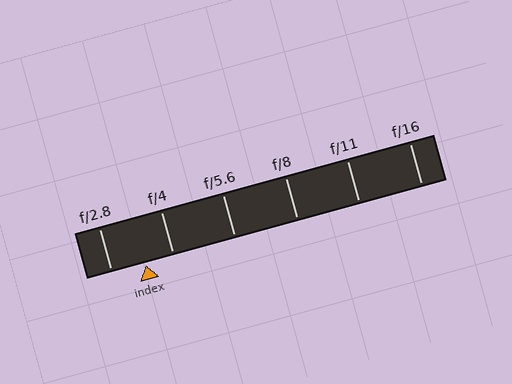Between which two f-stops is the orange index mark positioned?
The index mark is between f/2.8 and f/4.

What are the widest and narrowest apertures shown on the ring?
The widest aperture shown is f/2.8 and the narrowest is f/16.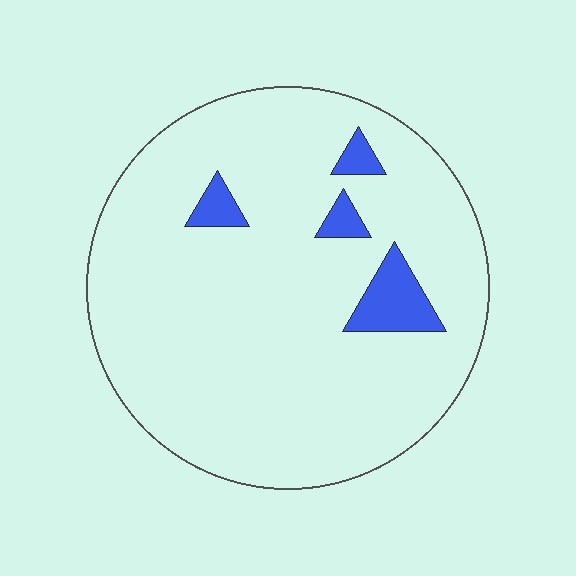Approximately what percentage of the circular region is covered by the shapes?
Approximately 10%.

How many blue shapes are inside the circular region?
4.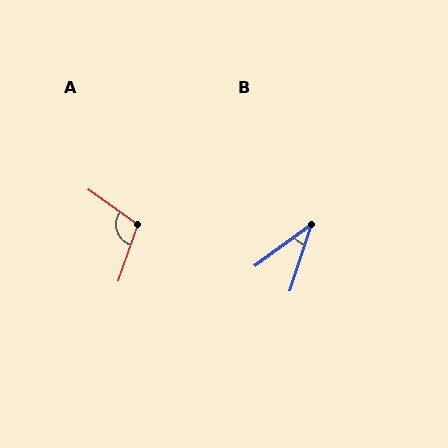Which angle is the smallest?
B, at approximately 36 degrees.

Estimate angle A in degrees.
Approximately 106 degrees.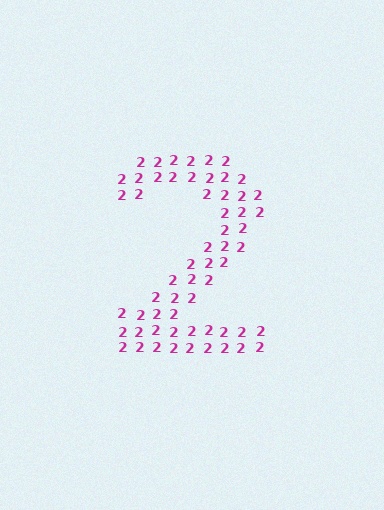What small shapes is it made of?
It is made of small digit 2's.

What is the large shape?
The large shape is the digit 2.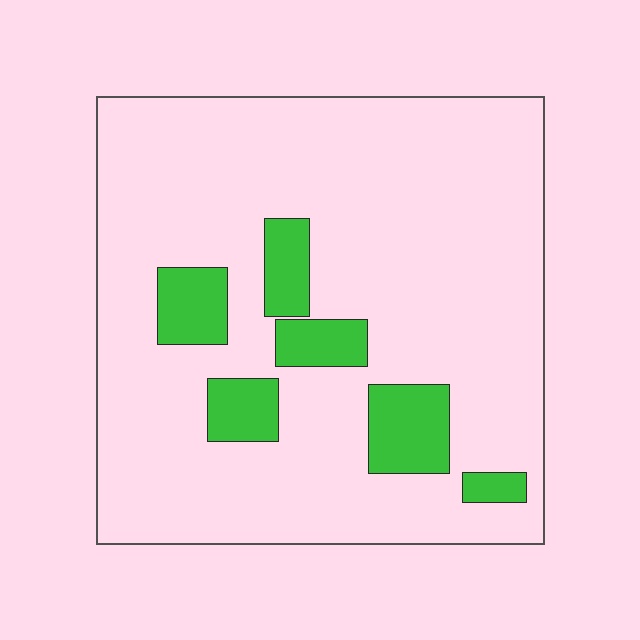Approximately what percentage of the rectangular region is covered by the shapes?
Approximately 15%.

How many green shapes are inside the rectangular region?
6.